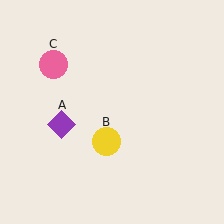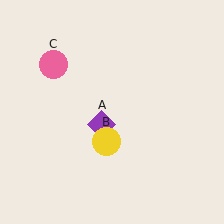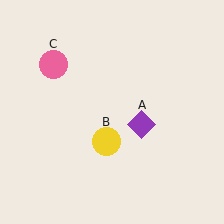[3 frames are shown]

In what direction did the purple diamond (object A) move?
The purple diamond (object A) moved right.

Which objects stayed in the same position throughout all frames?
Yellow circle (object B) and pink circle (object C) remained stationary.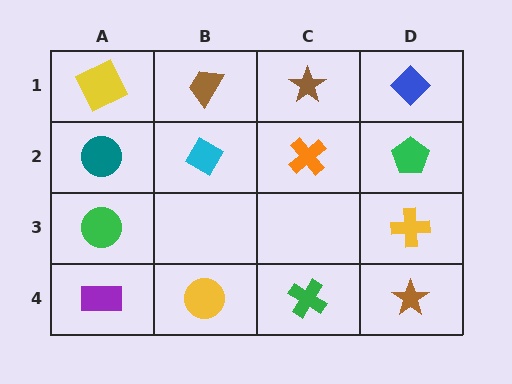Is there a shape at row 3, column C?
No, that cell is empty.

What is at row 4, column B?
A yellow circle.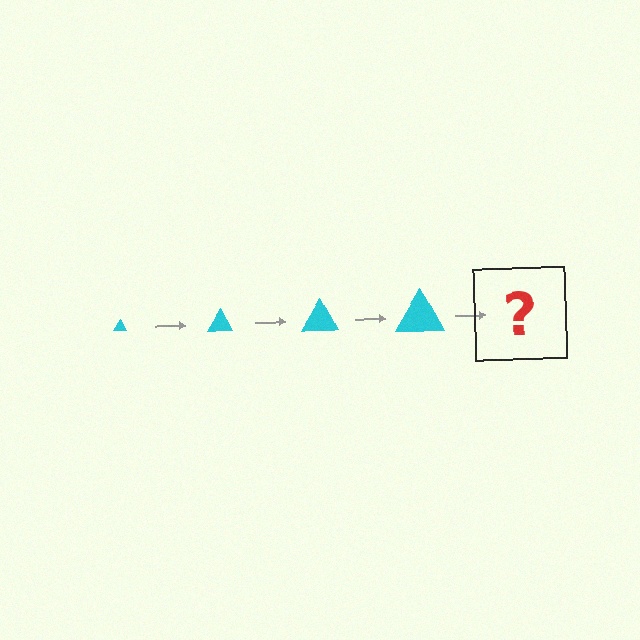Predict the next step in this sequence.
The next step is a cyan triangle, larger than the previous one.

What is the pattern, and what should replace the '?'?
The pattern is that the triangle gets progressively larger each step. The '?' should be a cyan triangle, larger than the previous one.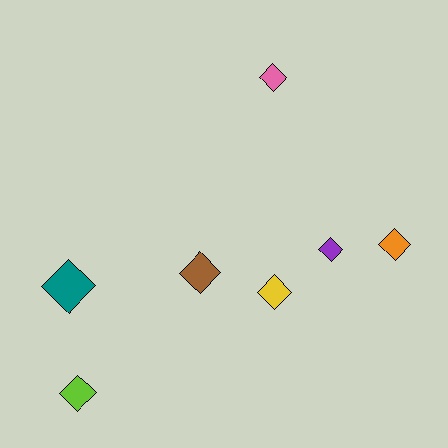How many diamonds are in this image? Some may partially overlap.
There are 7 diamonds.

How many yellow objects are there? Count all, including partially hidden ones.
There is 1 yellow object.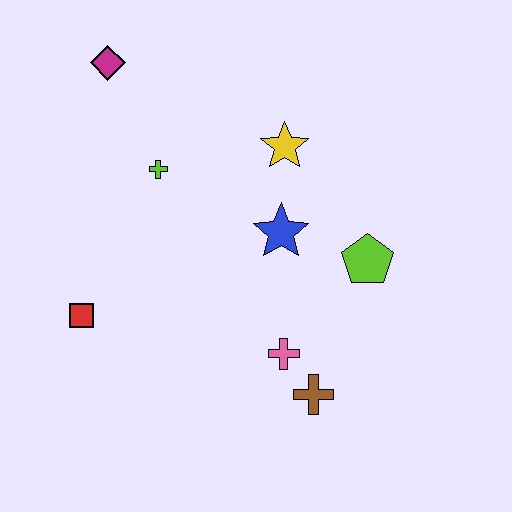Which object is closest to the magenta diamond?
The lime cross is closest to the magenta diamond.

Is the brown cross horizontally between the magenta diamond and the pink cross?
No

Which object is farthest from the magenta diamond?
The brown cross is farthest from the magenta diamond.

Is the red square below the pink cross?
No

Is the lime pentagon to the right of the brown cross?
Yes